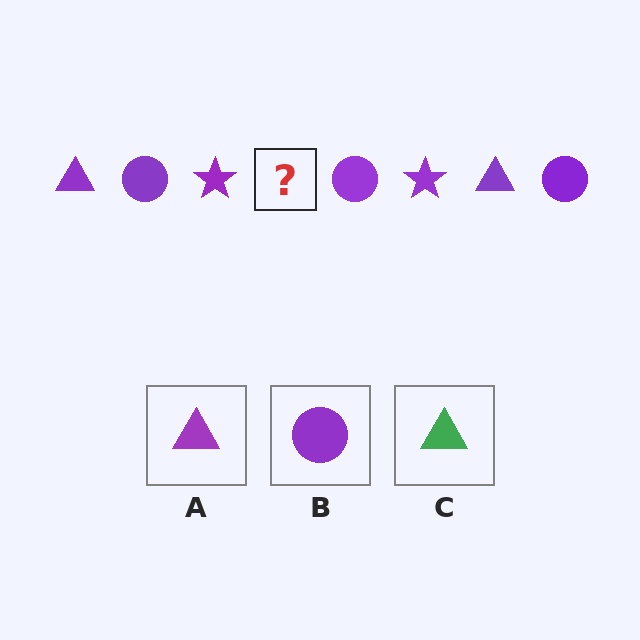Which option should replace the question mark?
Option A.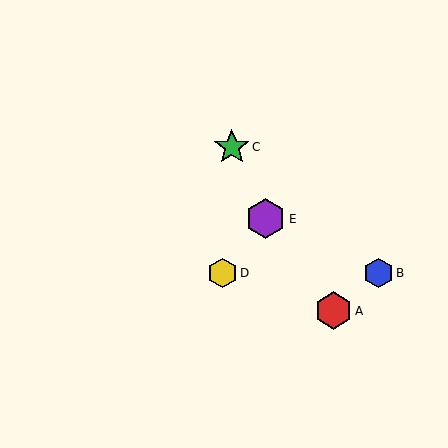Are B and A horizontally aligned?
No, B is at y≈273 and A is at y≈311.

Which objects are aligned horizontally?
Objects B, D are aligned horizontally.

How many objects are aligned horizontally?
2 objects (B, D) are aligned horizontally.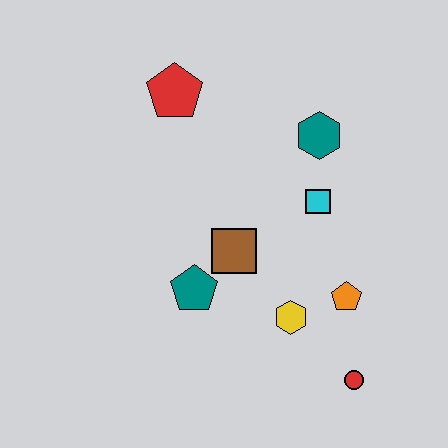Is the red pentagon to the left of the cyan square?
Yes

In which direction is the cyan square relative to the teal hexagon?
The cyan square is below the teal hexagon.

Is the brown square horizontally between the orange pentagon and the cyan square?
No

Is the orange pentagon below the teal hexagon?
Yes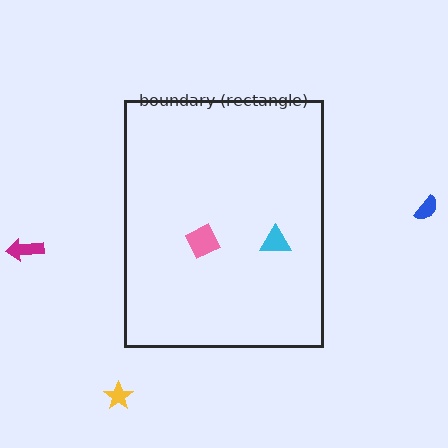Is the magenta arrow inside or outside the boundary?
Outside.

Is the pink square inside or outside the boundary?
Inside.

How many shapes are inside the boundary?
2 inside, 3 outside.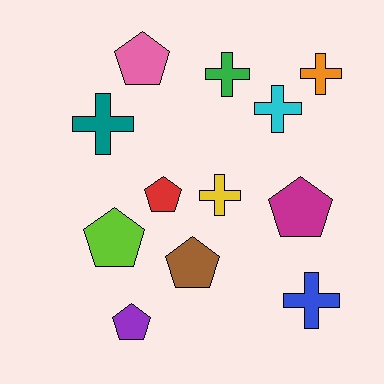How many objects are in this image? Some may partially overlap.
There are 12 objects.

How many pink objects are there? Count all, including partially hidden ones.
There is 1 pink object.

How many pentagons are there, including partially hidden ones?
There are 6 pentagons.